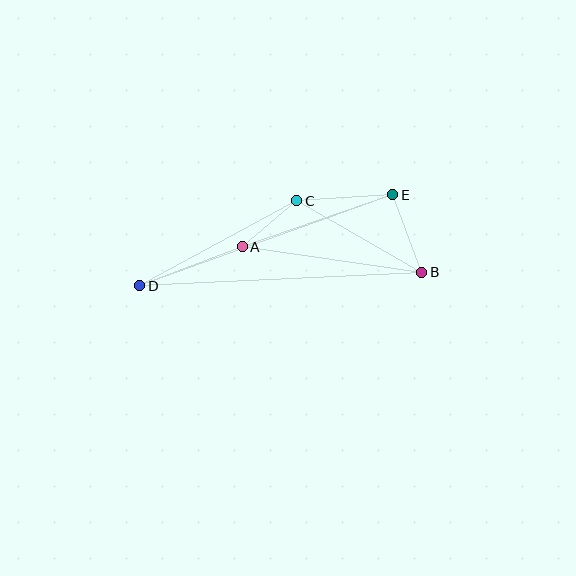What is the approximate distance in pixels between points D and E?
The distance between D and E is approximately 269 pixels.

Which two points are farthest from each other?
Points B and D are farthest from each other.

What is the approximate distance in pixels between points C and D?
The distance between C and D is approximately 179 pixels.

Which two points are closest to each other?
Points A and C are closest to each other.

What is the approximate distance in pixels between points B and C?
The distance between B and C is approximately 144 pixels.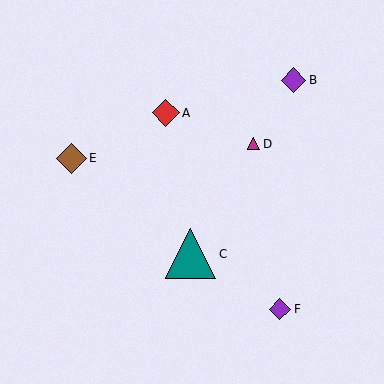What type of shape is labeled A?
Shape A is a red diamond.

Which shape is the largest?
The teal triangle (labeled C) is the largest.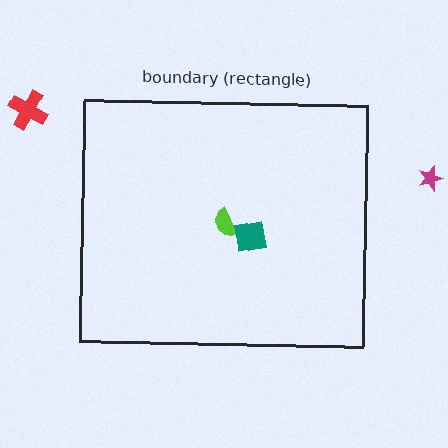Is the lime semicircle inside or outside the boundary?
Inside.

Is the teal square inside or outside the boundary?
Inside.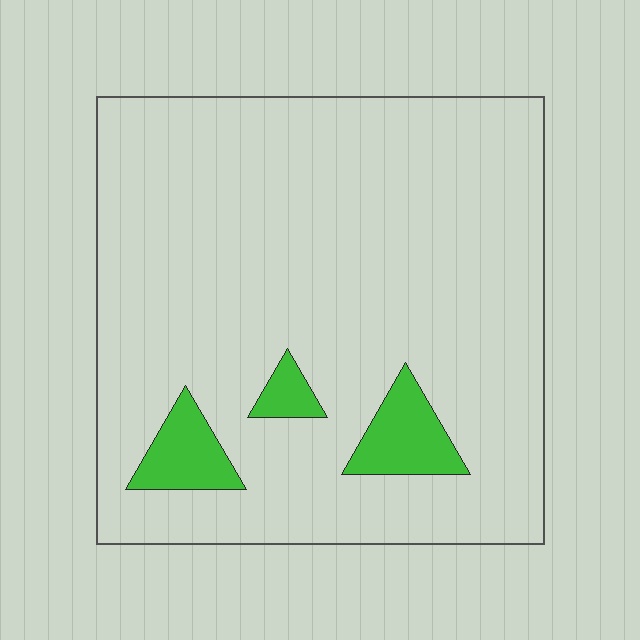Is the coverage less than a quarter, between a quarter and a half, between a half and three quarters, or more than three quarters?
Less than a quarter.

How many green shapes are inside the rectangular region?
3.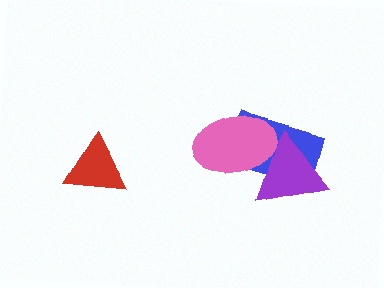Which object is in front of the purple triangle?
The pink ellipse is in front of the purple triangle.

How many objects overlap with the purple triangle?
2 objects overlap with the purple triangle.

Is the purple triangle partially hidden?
Yes, it is partially covered by another shape.